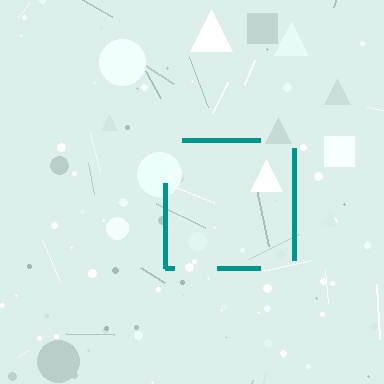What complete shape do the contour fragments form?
The contour fragments form a square.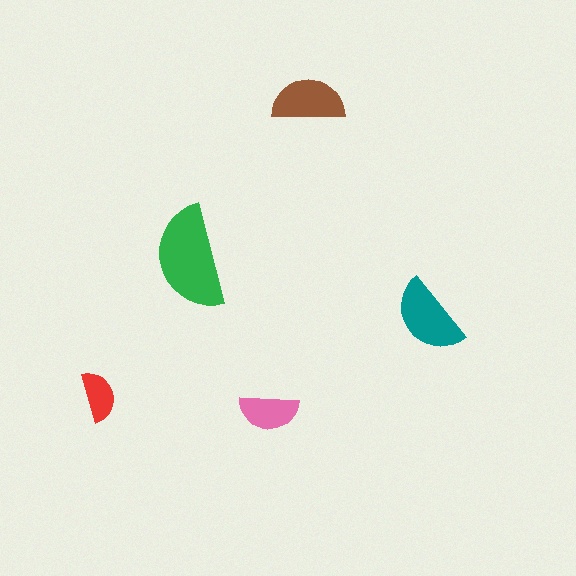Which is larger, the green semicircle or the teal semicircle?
The green one.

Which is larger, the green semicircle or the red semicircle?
The green one.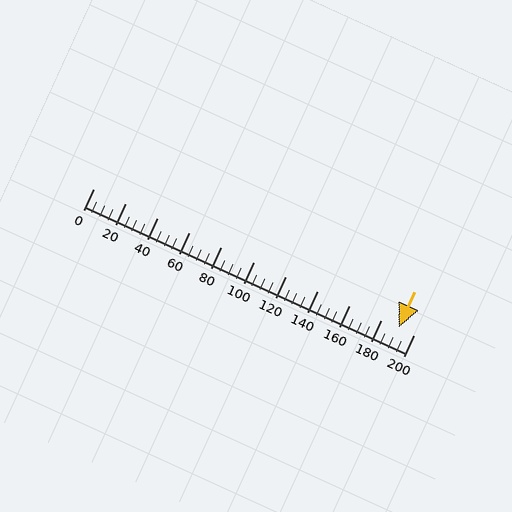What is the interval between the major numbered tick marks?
The major tick marks are spaced 20 units apart.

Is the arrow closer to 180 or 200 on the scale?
The arrow is closer to 200.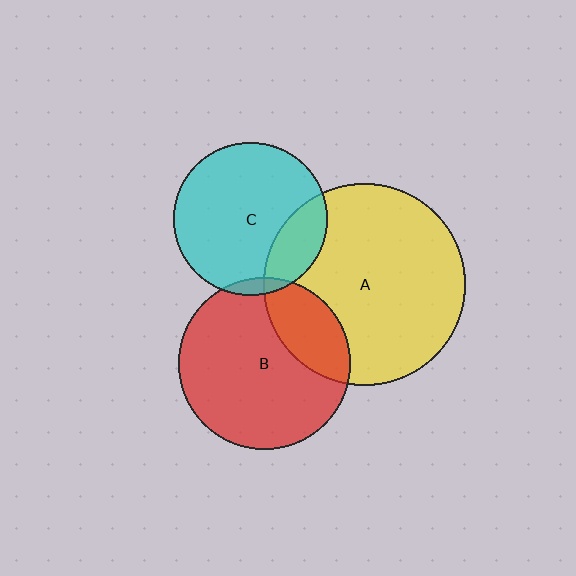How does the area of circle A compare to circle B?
Approximately 1.4 times.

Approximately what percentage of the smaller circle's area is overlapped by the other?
Approximately 20%.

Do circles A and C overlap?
Yes.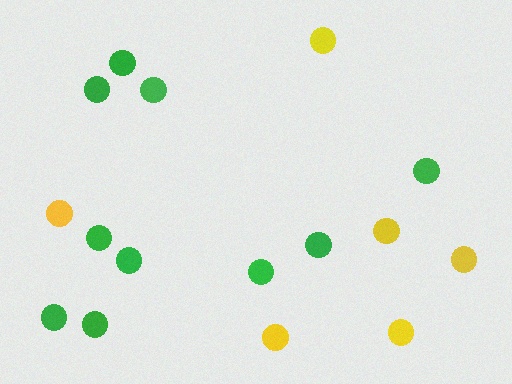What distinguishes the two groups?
There are 2 groups: one group of green circles (10) and one group of yellow circles (6).